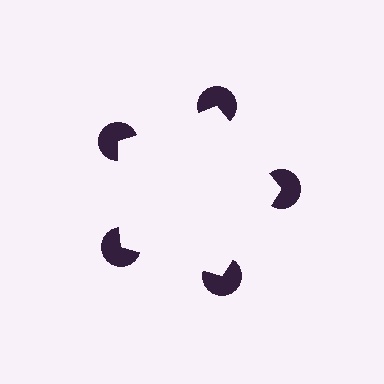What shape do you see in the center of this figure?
An illusory pentagon — its edges are inferred from the aligned wedge cuts in the pac-man discs, not physically drawn.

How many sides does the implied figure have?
5 sides.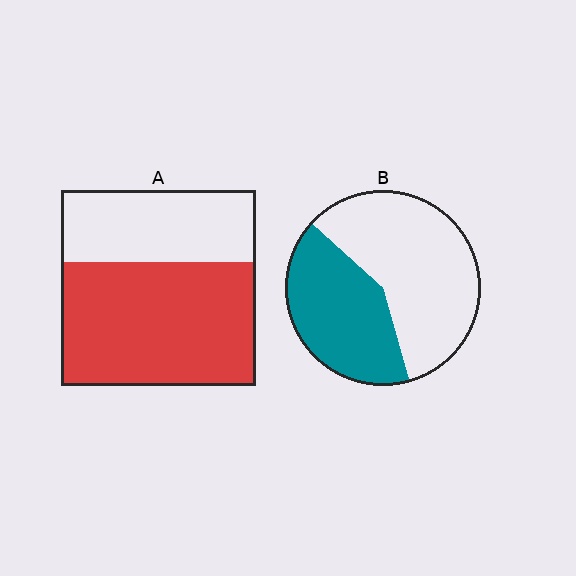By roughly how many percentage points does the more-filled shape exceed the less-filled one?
By roughly 20 percentage points (A over B).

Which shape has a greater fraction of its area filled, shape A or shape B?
Shape A.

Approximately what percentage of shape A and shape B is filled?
A is approximately 65% and B is approximately 40%.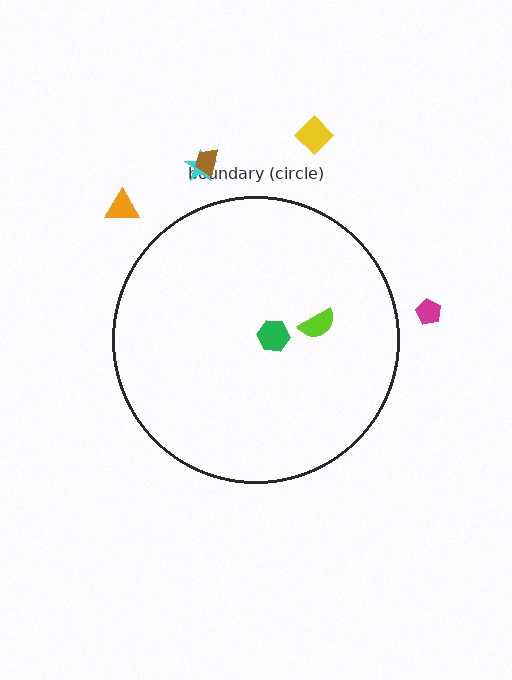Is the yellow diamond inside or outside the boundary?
Outside.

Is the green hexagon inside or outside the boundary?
Inside.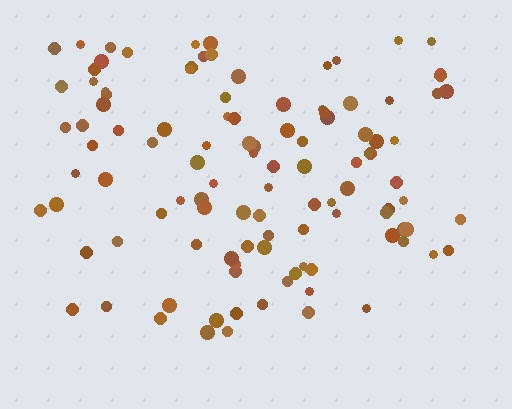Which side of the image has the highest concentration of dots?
The top.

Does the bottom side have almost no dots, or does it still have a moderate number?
Still a moderate number, just noticeably fewer than the top.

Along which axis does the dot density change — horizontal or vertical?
Vertical.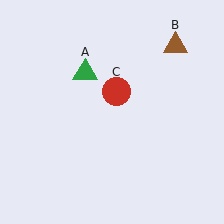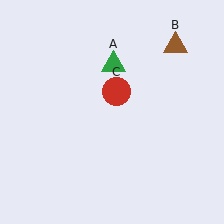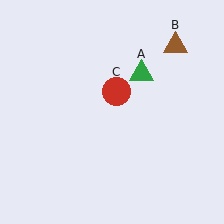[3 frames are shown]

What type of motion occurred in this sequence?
The green triangle (object A) rotated clockwise around the center of the scene.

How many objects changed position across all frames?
1 object changed position: green triangle (object A).